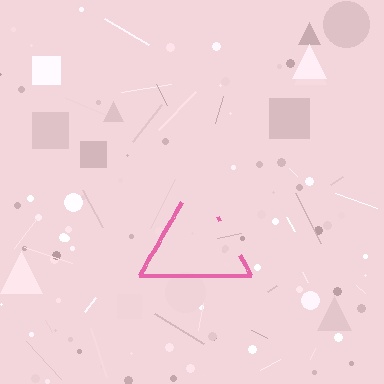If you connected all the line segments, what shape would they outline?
They would outline a triangle.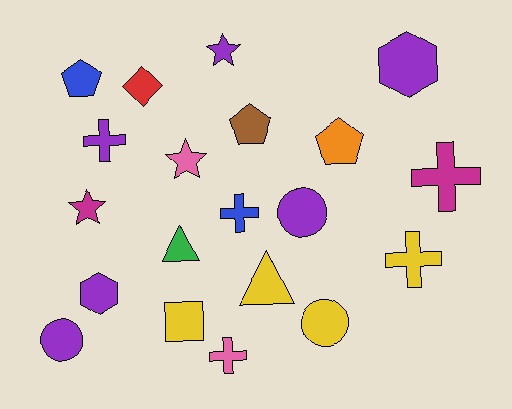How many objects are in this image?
There are 20 objects.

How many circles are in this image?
There are 3 circles.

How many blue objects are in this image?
There are 2 blue objects.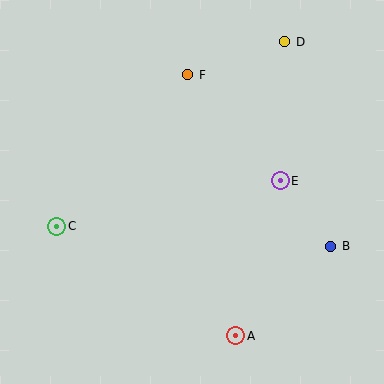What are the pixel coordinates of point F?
Point F is at (188, 75).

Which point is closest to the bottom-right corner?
Point B is closest to the bottom-right corner.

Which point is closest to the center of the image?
Point E at (280, 181) is closest to the center.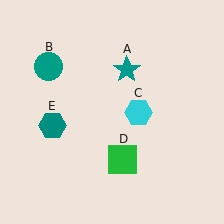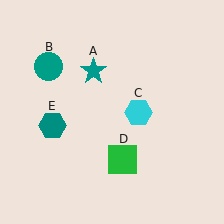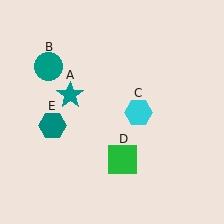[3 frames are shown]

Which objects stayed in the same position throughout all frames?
Teal circle (object B) and cyan hexagon (object C) and green square (object D) and teal hexagon (object E) remained stationary.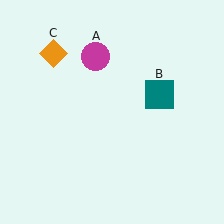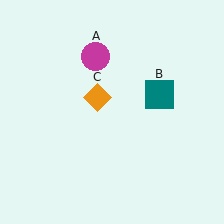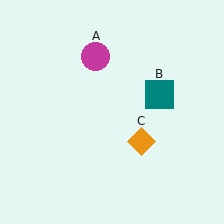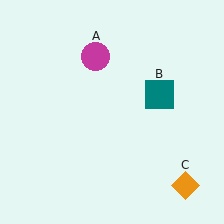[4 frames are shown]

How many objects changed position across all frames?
1 object changed position: orange diamond (object C).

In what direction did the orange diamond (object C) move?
The orange diamond (object C) moved down and to the right.